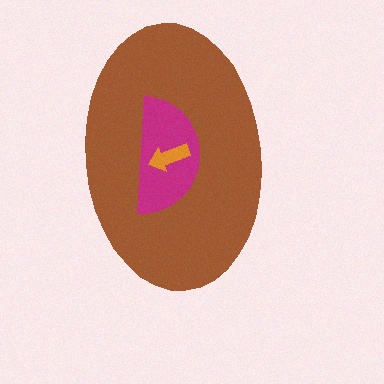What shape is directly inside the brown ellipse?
The magenta semicircle.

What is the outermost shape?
The brown ellipse.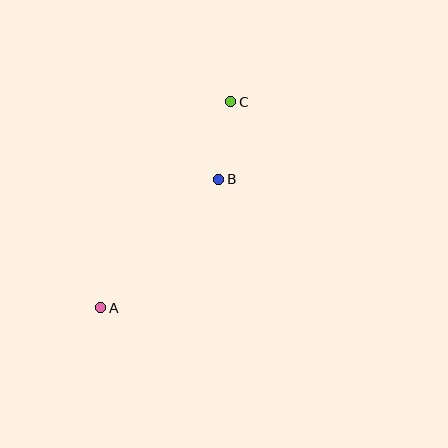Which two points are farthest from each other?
Points A and C are farthest from each other.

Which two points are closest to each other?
Points B and C are closest to each other.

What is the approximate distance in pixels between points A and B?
The distance between A and B is approximately 174 pixels.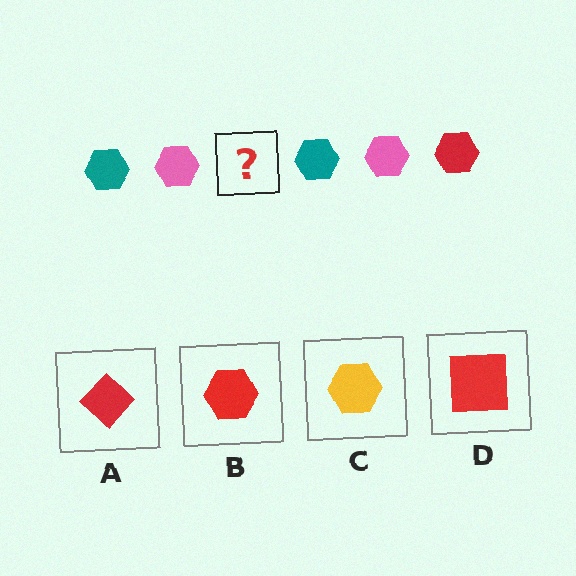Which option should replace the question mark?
Option B.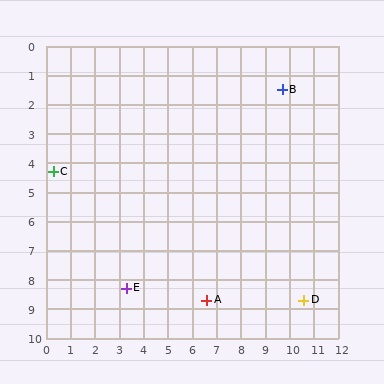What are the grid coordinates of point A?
Point A is at approximately (6.6, 8.7).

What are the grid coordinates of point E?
Point E is at approximately (3.3, 8.3).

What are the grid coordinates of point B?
Point B is at approximately (9.7, 1.5).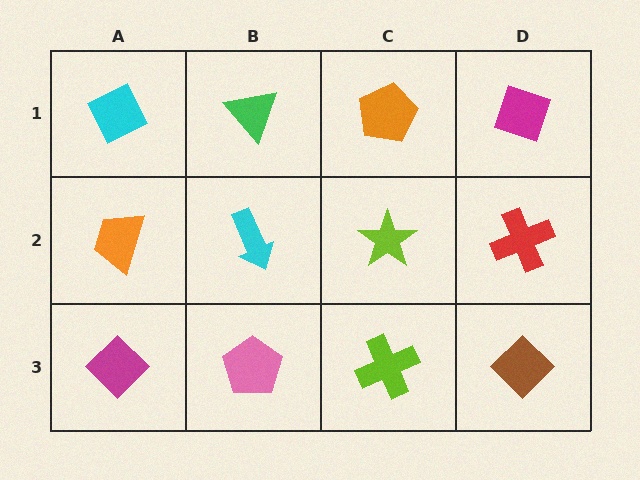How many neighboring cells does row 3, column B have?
3.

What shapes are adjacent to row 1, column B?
A cyan arrow (row 2, column B), a cyan diamond (row 1, column A), an orange pentagon (row 1, column C).